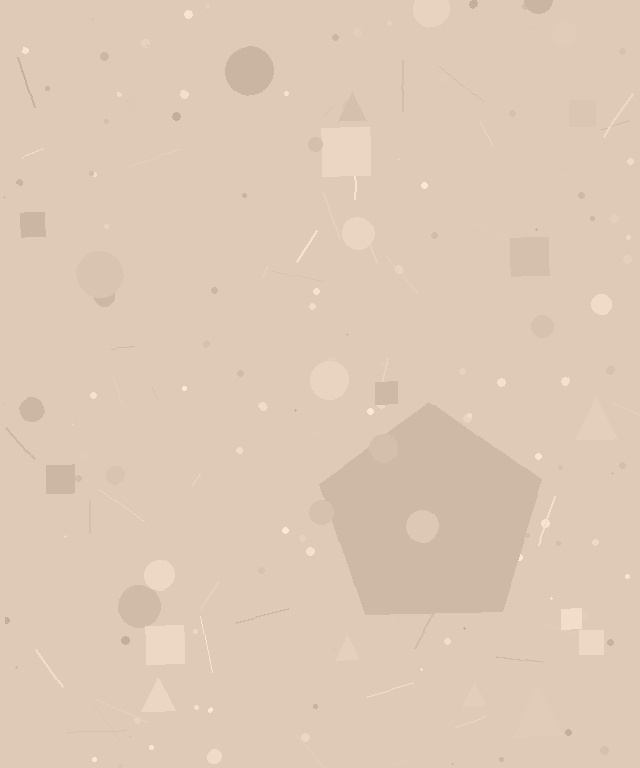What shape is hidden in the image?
A pentagon is hidden in the image.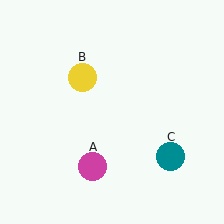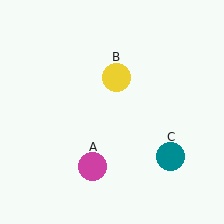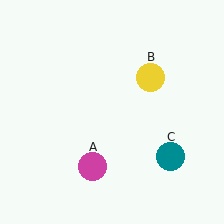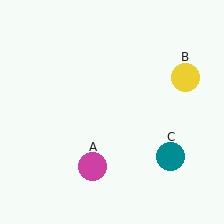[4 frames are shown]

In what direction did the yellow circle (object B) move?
The yellow circle (object B) moved right.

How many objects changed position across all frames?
1 object changed position: yellow circle (object B).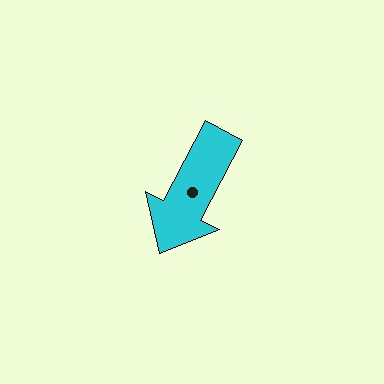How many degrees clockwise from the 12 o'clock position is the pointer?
Approximately 208 degrees.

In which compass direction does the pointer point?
Southwest.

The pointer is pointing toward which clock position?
Roughly 7 o'clock.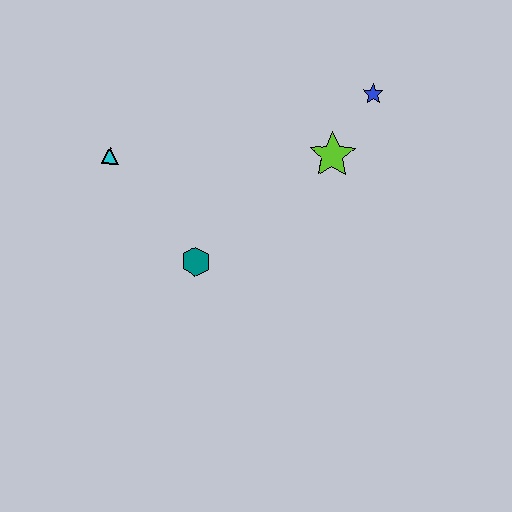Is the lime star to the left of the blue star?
Yes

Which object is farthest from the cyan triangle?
The blue star is farthest from the cyan triangle.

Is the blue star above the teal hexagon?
Yes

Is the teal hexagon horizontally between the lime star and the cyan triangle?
Yes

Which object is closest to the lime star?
The blue star is closest to the lime star.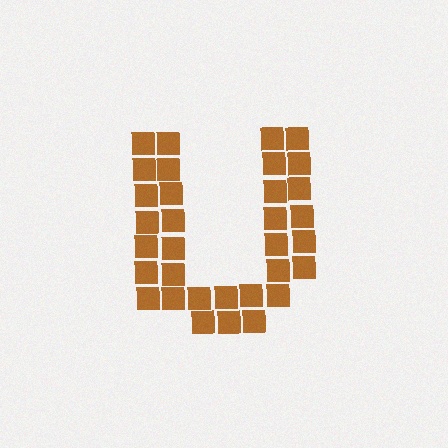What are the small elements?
The small elements are squares.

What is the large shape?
The large shape is the letter U.